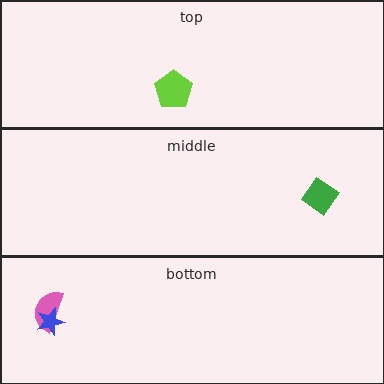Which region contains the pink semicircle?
The bottom region.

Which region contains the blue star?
The bottom region.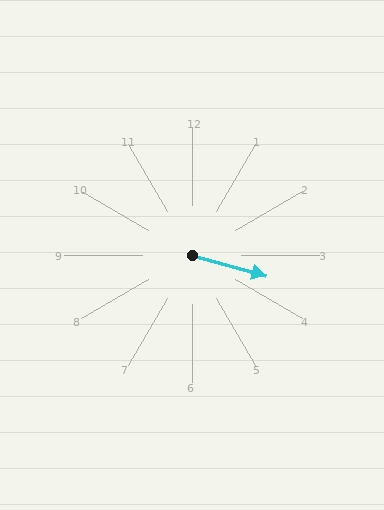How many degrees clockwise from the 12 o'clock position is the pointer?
Approximately 105 degrees.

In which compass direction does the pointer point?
East.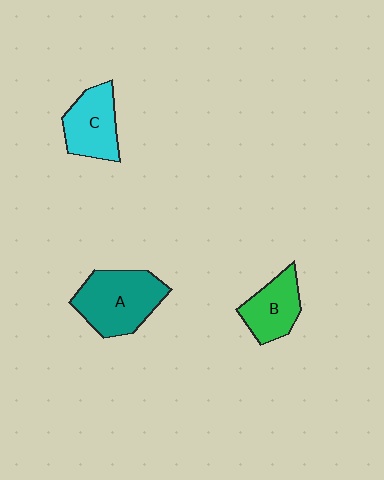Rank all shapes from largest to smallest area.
From largest to smallest: A (teal), C (cyan), B (green).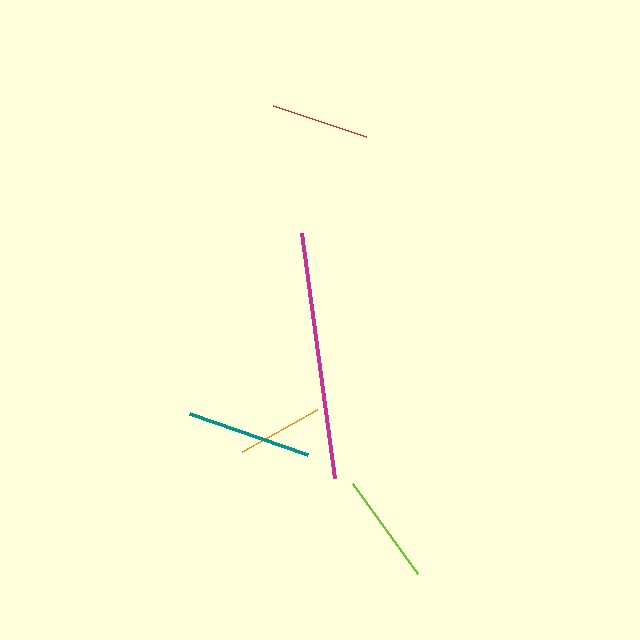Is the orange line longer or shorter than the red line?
The red line is longer than the orange line.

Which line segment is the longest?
The magenta line is the longest at approximately 247 pixels.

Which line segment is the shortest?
The orange line is the shortest at approximately 86 pixels.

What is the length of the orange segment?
The orange segment is approximately 86 pixels long.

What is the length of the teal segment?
The teal segment is approximately 125 pixels long.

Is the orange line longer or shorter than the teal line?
The teal line is longer than the orange line.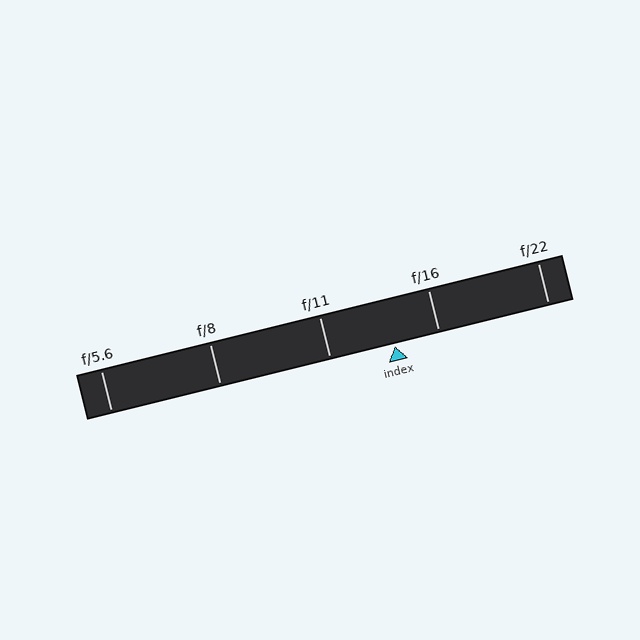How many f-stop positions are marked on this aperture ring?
There are 5 f-stop positions marked.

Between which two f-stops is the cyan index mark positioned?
The index mark is between f/11 and f/16.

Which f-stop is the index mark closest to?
The index mark is closest to f/16.